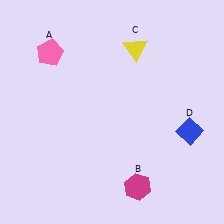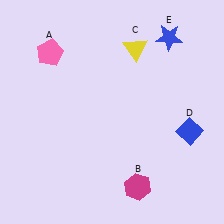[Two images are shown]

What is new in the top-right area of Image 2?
A blue star (E) was added in the top-right area of Image 2.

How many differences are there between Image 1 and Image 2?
There is 1 difference between the two images.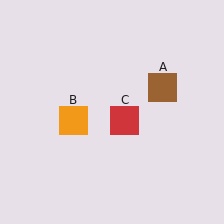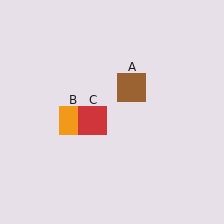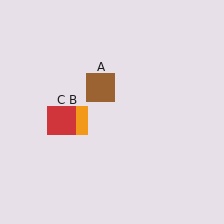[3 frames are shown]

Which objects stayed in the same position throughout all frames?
Orange square (object B) remained stationary.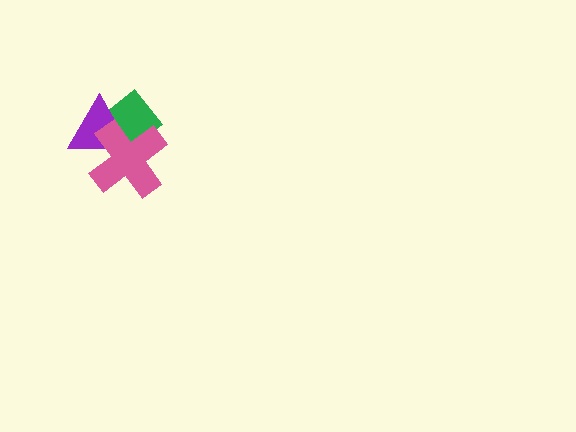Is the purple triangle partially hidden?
Yes, it is partially covered by another shape.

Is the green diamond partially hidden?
Yes, it is partially covered by another shape.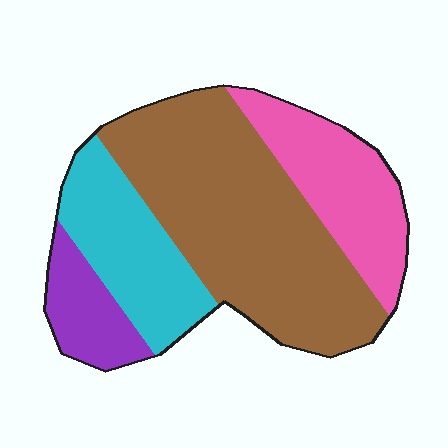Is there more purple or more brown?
Brown.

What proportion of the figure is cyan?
Cyan takes up between a sixth and a third of the figure.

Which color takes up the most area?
Brown, at roughly 50%.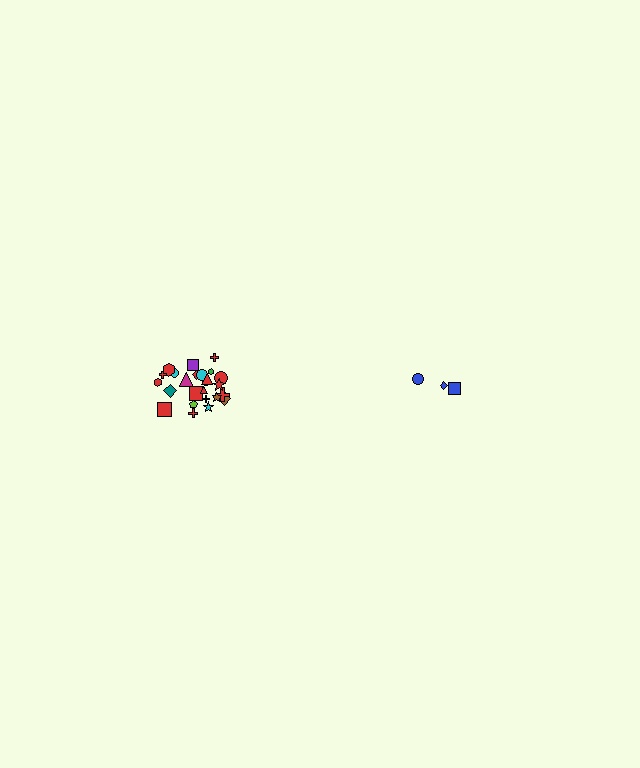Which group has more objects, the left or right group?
The left group.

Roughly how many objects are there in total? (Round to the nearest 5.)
Roughly 30 objects in total.